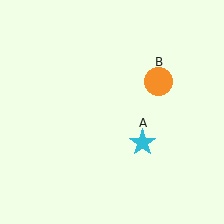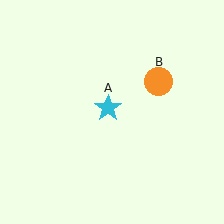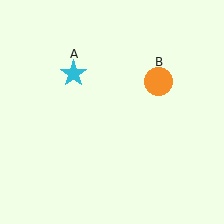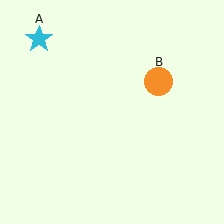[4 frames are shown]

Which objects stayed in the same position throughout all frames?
Orange circle (object B) remained stationary.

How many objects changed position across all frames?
1 object changed position: cyan star (object A).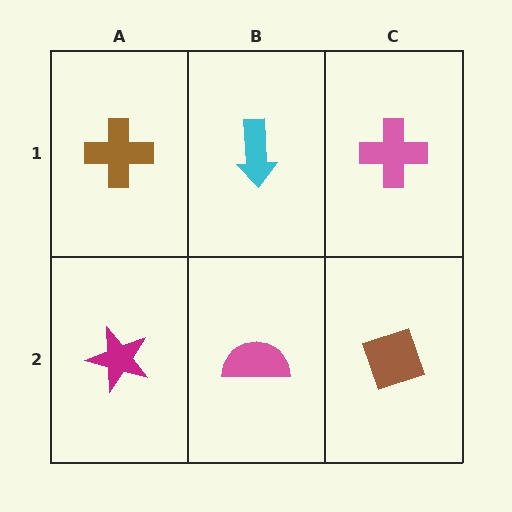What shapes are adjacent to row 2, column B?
A cyan arrow (row 1, column B), a magenta star (row 2, column A), a brown diamond (row 2, column C).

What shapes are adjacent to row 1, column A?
A magenta star (row 2, column A), a cyan arrow (row 1, column B).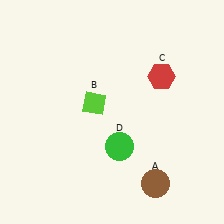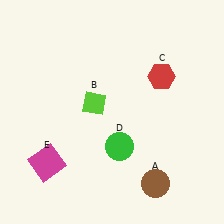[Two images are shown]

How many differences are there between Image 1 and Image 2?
There is 1 difference between the two images.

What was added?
A magenta square (E) was added in Image 2.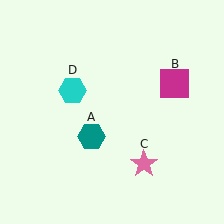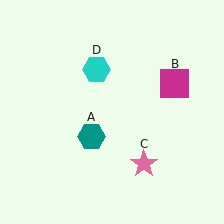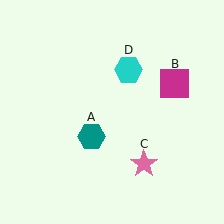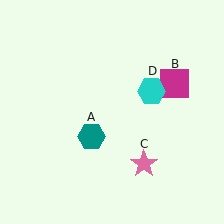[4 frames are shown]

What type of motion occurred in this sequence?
The cyan hexagon (object D) rotated clockwise around the center of the scene.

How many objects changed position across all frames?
1 object changed position: cyan hexagon (object D).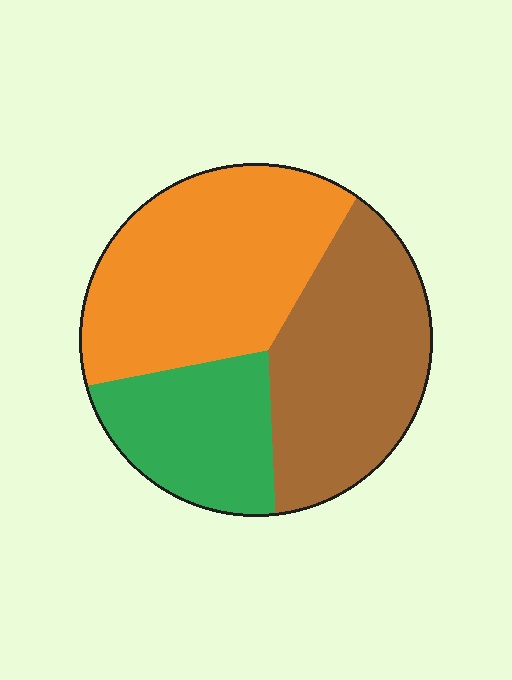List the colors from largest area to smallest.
From largest to smallest: orange, brown, green.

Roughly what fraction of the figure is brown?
Brown takes up about three eighths (3/8) of the figure.